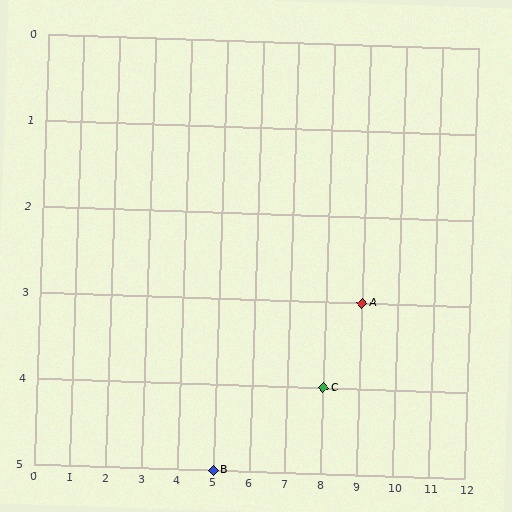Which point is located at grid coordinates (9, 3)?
Point A is at (9, 3).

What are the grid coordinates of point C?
Point C is at grid coordinates (8, 4).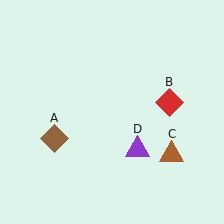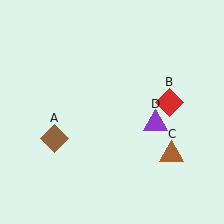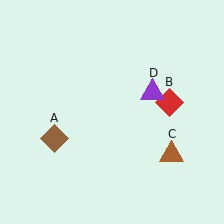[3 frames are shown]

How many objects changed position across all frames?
1 object changed position: purple triangle (object D).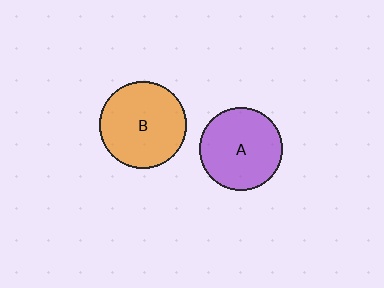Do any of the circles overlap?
No, none of the circles overlap.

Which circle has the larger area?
Circle B (orange).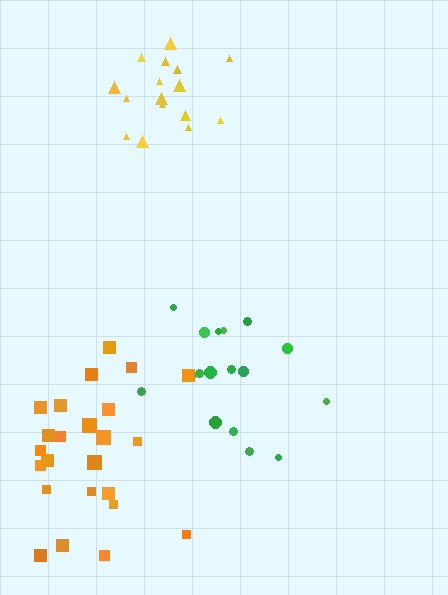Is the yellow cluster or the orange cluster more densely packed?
Yellow.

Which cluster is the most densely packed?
Yellow.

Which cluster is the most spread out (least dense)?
Orange.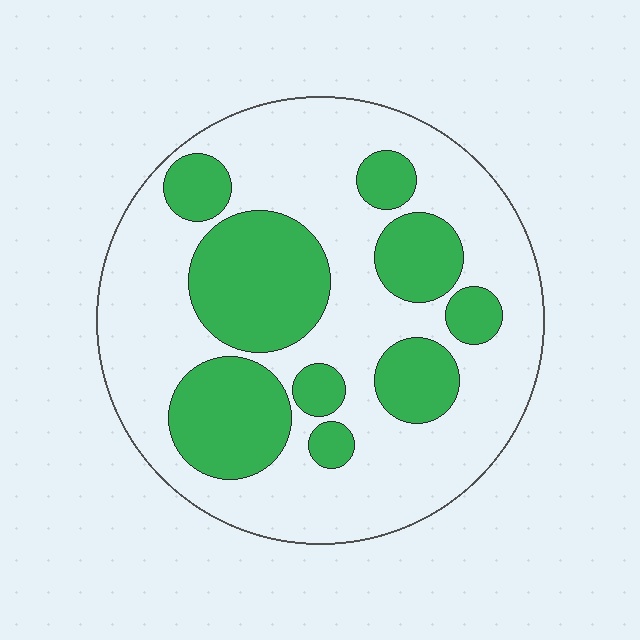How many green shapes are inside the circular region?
9.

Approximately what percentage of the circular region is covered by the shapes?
Approximately 35%.